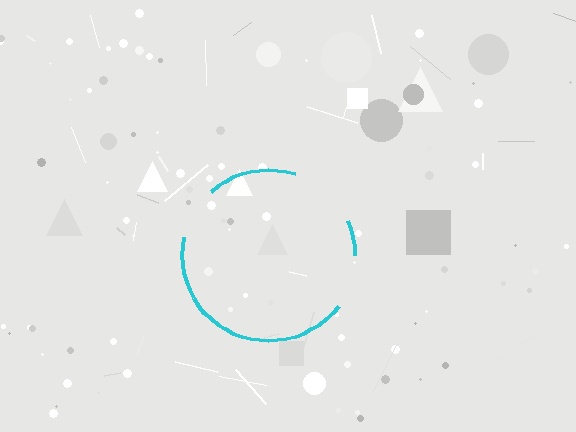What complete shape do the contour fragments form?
The contour fragments form a circle.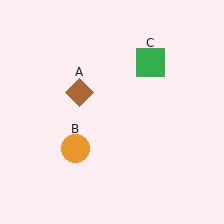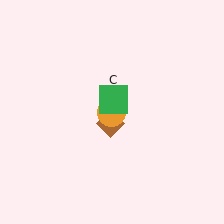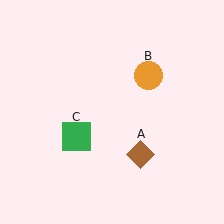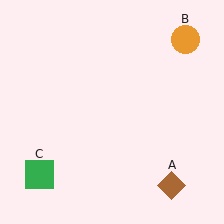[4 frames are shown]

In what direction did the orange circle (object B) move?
The orange circle (object B) moved up and to the right.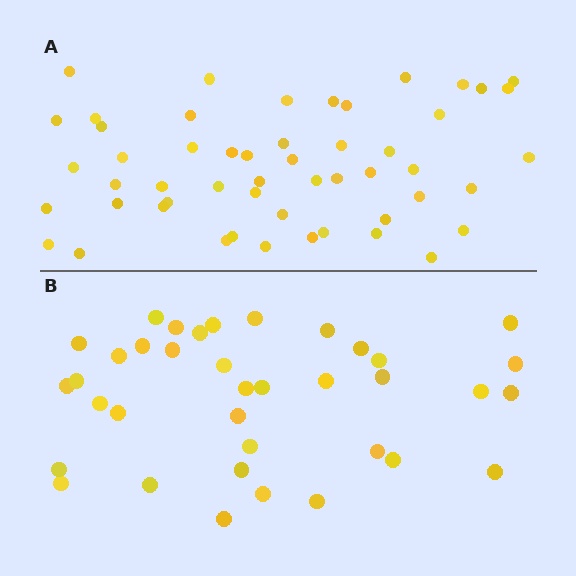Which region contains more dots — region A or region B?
Region A (the top region) has more dots.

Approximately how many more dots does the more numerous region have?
Region A has approximately 15 more dots than region B.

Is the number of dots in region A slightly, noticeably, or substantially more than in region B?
Region A has noticeably more, but not dramatically so. The ratio is roughly 1.4 to 1.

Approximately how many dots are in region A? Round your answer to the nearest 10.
About 50 dots. (The exact count is 52, which rounds to 50.)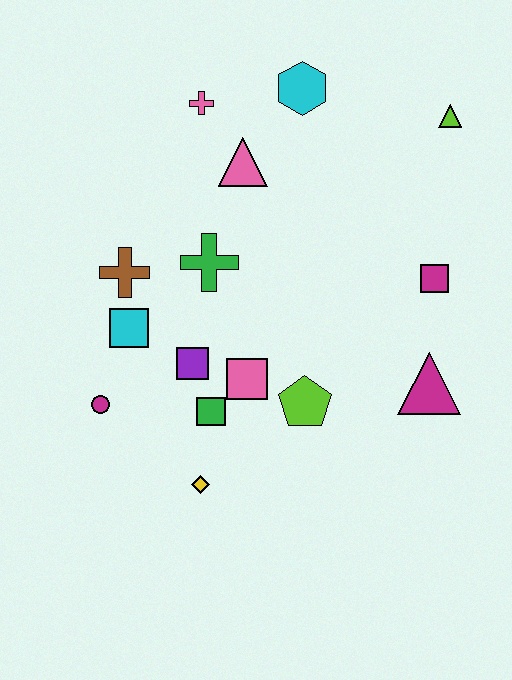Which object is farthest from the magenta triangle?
The pink cross is farthest from the magenta triangle.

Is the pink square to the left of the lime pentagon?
Yes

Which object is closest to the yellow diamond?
The green square is closest to the yellow diamond.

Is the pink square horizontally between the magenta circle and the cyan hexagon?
Yes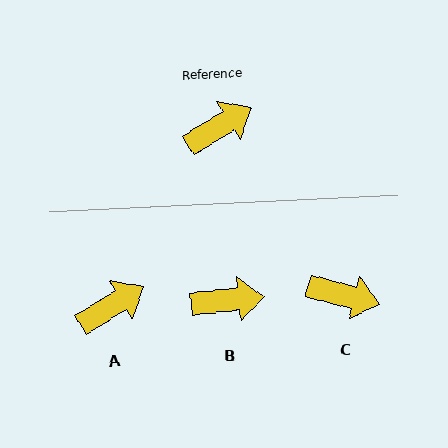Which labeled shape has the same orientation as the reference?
A.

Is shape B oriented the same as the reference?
No, it is off by about 25 degrees.